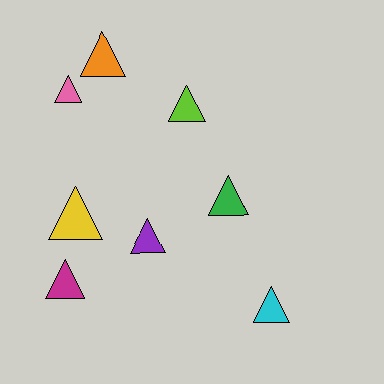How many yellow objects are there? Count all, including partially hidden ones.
There is 1 yellow object.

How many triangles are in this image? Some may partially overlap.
There are 8 triangles.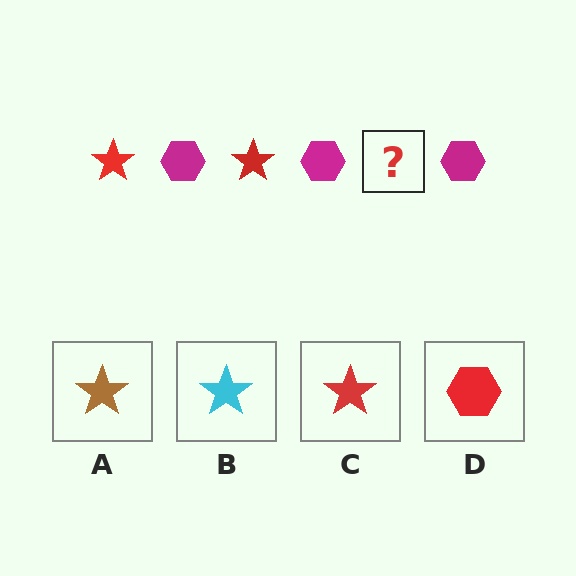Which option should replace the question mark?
Option C.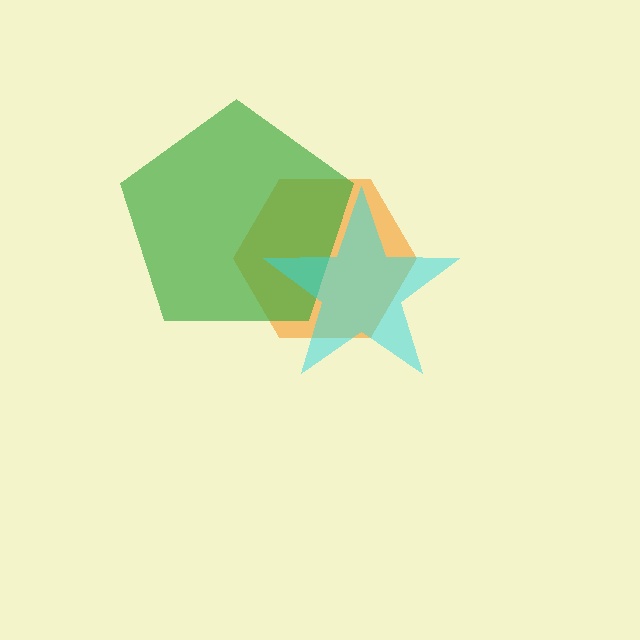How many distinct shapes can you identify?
There are 3 distinct shapes: an orange hexagon, a green pentagon, a cyan star.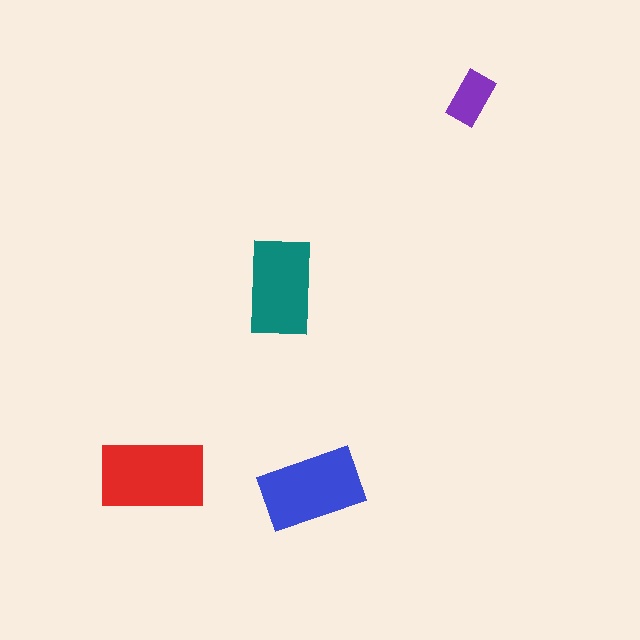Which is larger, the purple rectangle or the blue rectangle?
The blue one.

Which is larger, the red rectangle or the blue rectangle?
The red one.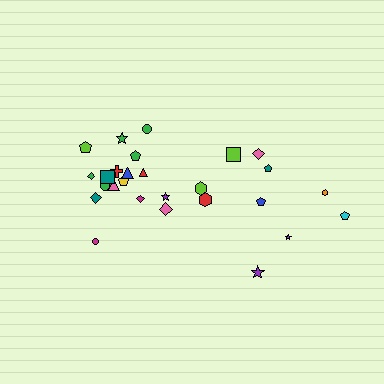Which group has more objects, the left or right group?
The left group.